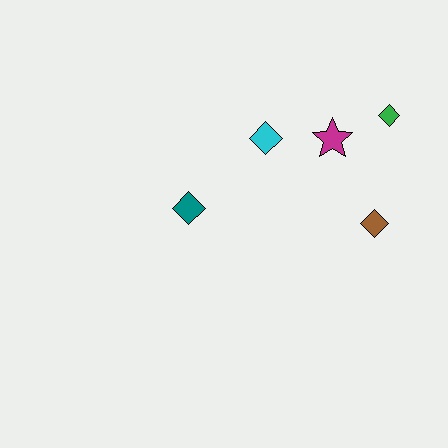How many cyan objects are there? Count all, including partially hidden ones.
There is 1 cyan object.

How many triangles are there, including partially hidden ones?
There are no triangles.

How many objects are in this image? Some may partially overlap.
There are 5 objects.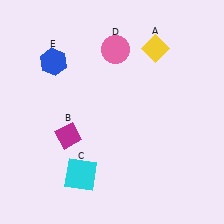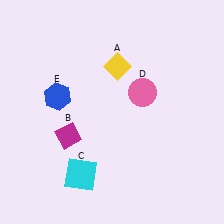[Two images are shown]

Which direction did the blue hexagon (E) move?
The blue hexagon (E) moved down.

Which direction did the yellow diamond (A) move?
The yellow diamond (A) moved left.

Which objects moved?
The objects that moved are: the yellow diamond (A), the pink circle (D), the blue hexagon (E).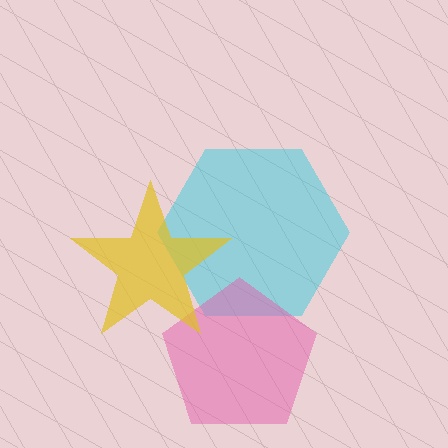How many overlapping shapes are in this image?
There are 3 overlapping shapes in the image.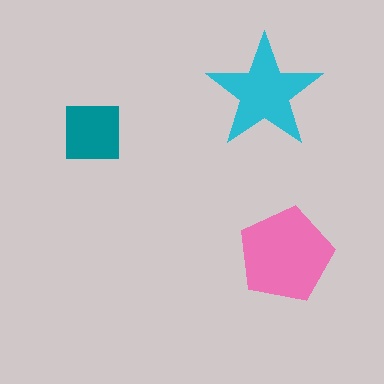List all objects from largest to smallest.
The pink pentagon, the cyan star, the teal square.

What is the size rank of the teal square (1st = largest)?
3rd.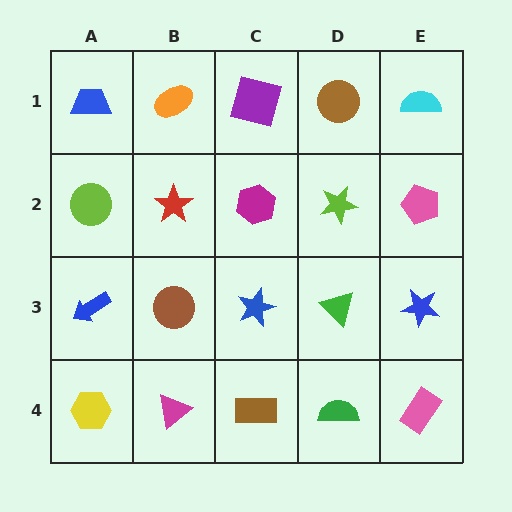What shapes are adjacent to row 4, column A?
A blue arrow (row 3, column A), a magenta triangle (row 4, column B).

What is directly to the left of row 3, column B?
A blue arrow.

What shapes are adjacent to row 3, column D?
A lime star (row 2, column D), a green semicircle (row 4, column D), a blue star (row 3, column C), a blue star (row 3, column E).